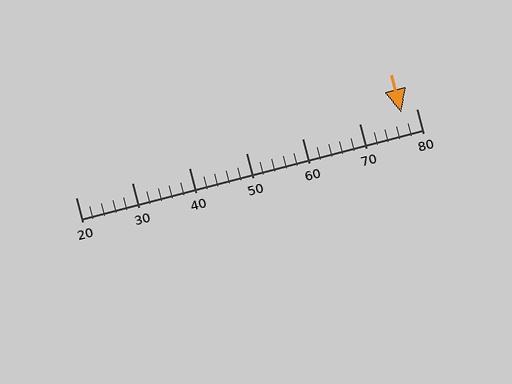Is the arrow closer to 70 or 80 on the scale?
The arrow is closer to 80.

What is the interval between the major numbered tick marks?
The major tick marks are spaced 10 units apart.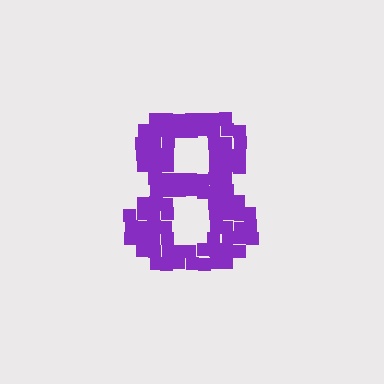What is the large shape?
The large shape is the digit 8.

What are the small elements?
The small elements are squares.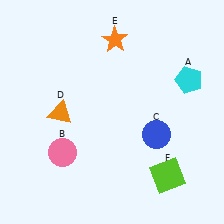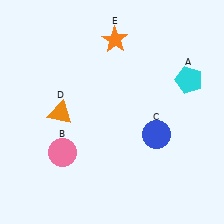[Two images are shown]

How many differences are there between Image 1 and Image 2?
There is 1 difference between the two images.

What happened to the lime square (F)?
The lime square (F) was removed in Image 2. It was in the bottom-right area of Image 1.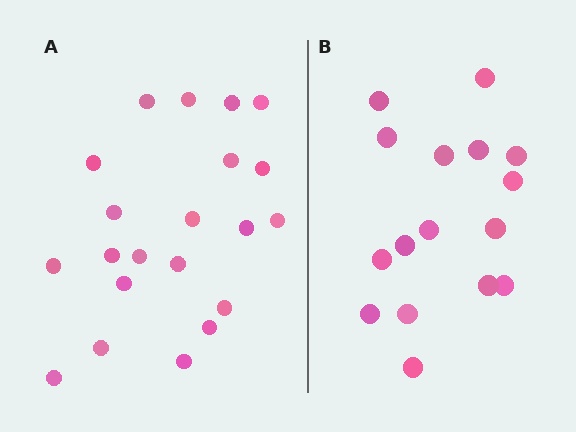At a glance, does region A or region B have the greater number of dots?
Region A (the left region) has more dots.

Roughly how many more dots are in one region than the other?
Region A has about 5 more dots than region B.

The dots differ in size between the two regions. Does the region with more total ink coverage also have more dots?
No. Region B has more total ink coverage because its dots are larger, but region A actually contains more individual dots. Total area can be misleading — the number of items is what matters here.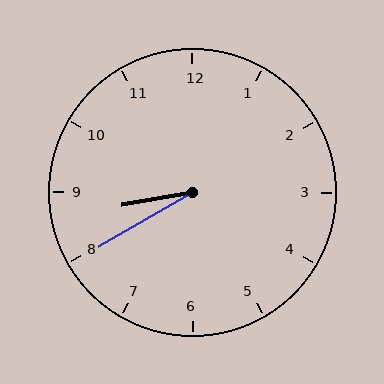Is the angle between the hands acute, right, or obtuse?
It is acute.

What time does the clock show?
8:40.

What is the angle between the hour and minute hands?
Approximately 20 degrees.